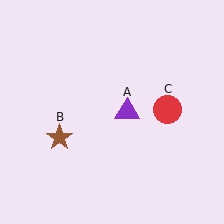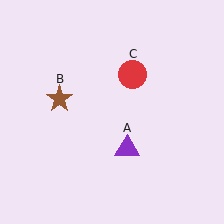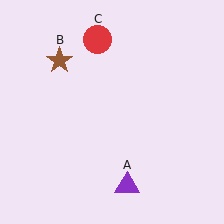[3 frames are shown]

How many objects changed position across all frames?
3 objects changed position: purple triangle (object A), brown star (object B), red circle (object C).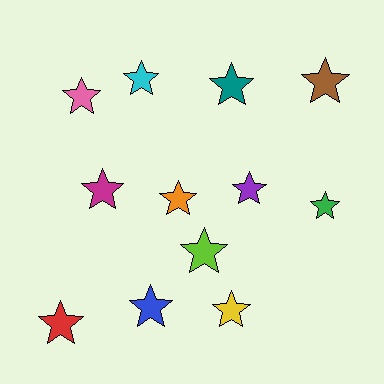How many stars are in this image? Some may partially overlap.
There are 12 stars.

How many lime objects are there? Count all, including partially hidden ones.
There is 1 lime object.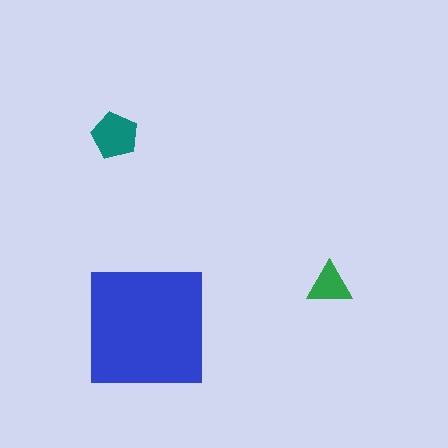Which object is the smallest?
The green triangle.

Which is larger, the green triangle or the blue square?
The blue square.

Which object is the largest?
The blue square.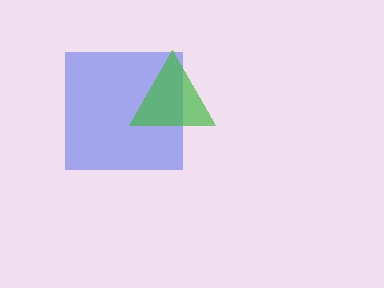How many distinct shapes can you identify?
There are 2 distinct shapes: a blue square, a green triangle.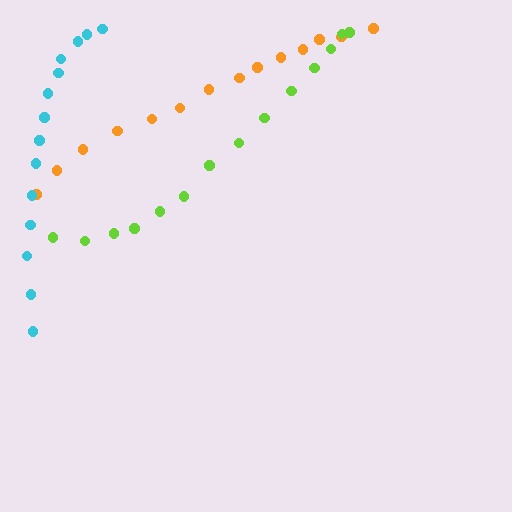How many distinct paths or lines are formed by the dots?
There are 3 distinct paths.